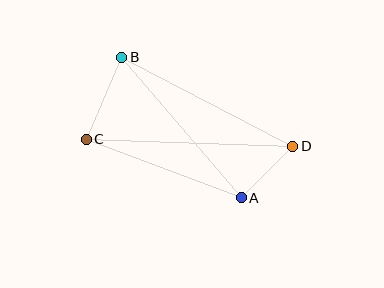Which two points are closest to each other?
Points A and D are closest to each other.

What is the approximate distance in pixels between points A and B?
The distance between A and B is approximately 184 pixels.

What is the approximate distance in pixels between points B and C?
The distance between B and C is approximately 90 pixels.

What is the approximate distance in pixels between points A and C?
The distance between A and C is approximately 166 pixels.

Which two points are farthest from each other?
Points C and D are farthest from each other.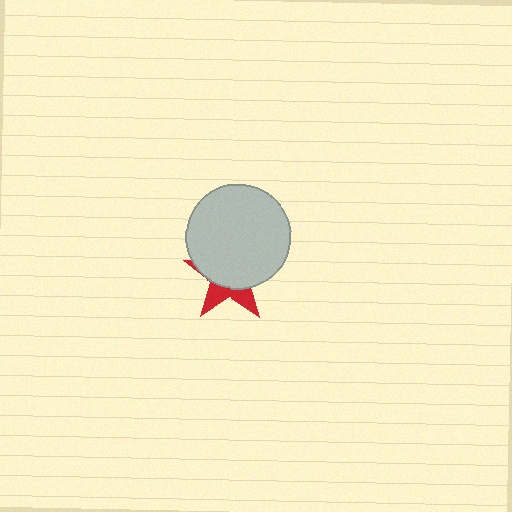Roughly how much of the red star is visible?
A small part of it is visible (roughly 33%).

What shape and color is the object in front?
The object in front is a light gray circle.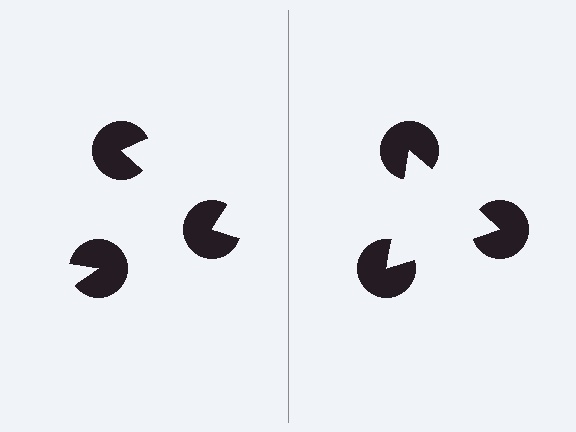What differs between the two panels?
The pac-man discs are positioned identically on both sides; only the wedge orientations differ. On the right they align to a triangle; on the left they are misaligned.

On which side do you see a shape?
An illusory triangle appears on the right side. On the left side the wedge cuts are rotated, so no coherent shape forms.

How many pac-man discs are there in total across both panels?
6 — 3 on each side.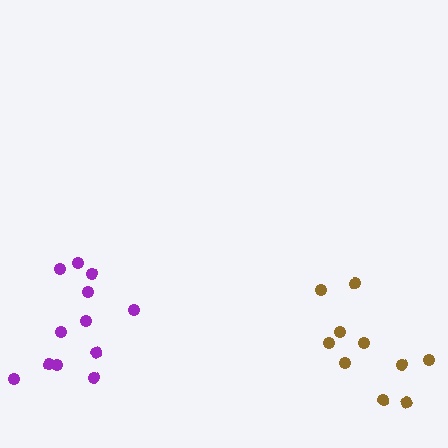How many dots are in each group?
Group 1: 12 dots, Group 2: 10 dots (22 total).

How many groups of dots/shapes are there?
There are 2 groups.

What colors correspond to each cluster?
The clusters are colored: purple, brown.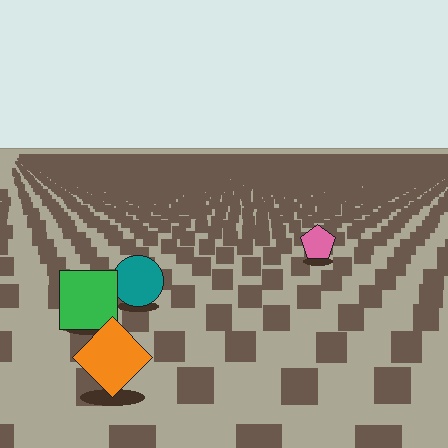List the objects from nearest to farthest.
From nearest to farthest: the orange diamond, the green square, the teal circle, the pink pentagon.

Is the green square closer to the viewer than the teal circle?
Yes. The green square is closer — you can tell from the texture gradient: the ground texture is coarser near it.